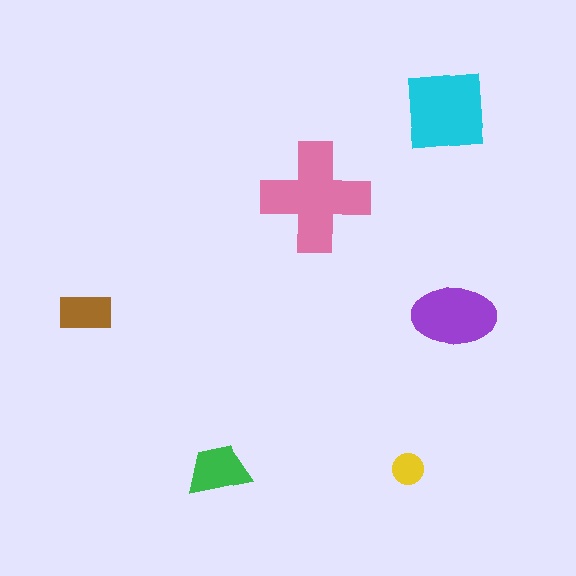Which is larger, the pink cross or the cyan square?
The pink cross.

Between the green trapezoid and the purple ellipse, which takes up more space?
The purple ellipse.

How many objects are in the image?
There are 6 objects in the image.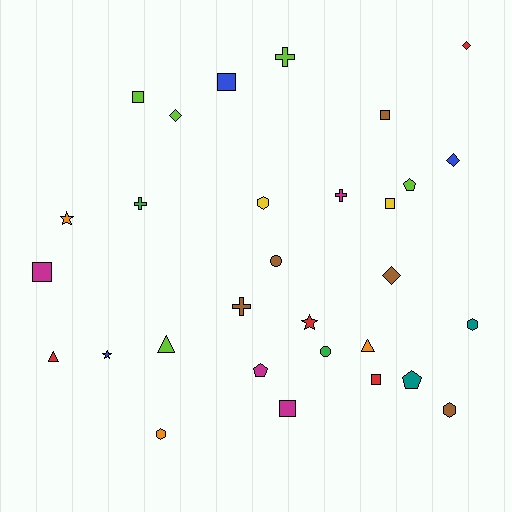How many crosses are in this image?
There are 4 crosses.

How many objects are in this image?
There are 30 objects.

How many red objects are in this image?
There are 4 red objects.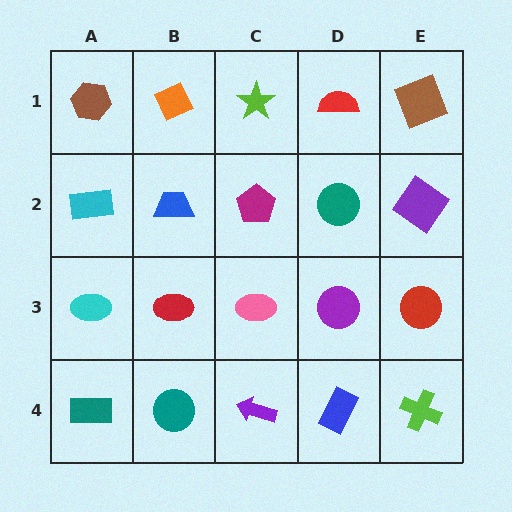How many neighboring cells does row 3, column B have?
4.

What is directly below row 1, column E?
A purple diamond.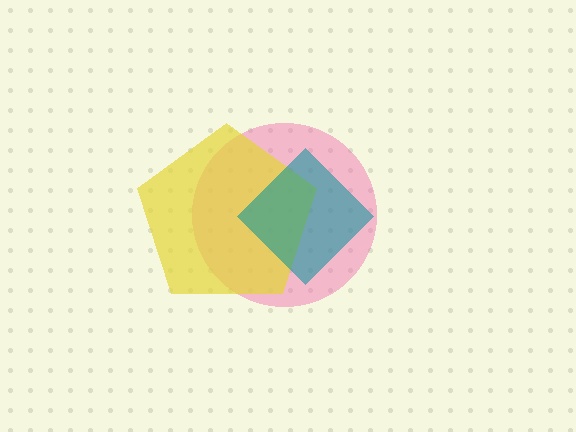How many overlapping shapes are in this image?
There are 3 overlapping shapes in the image.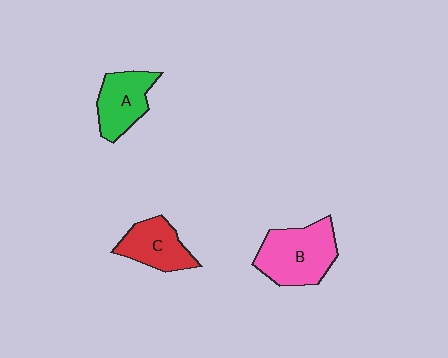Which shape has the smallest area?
Shape C (red).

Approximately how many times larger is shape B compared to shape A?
Approximately 1.4 times.